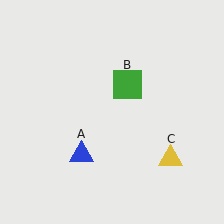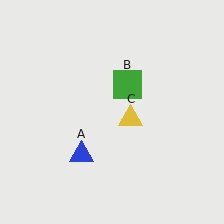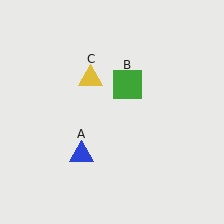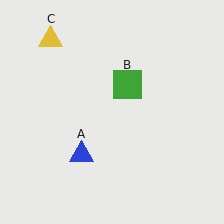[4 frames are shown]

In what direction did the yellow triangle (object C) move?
The yellow triangle (object C) moved up and to the left.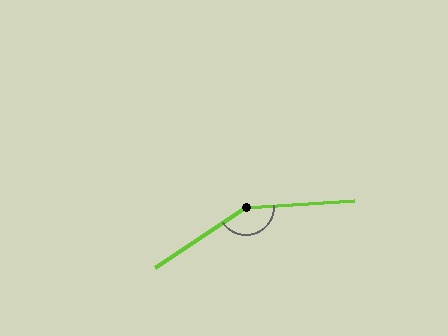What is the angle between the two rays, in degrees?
Approximately 149 degrees.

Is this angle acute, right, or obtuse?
It is obtuse.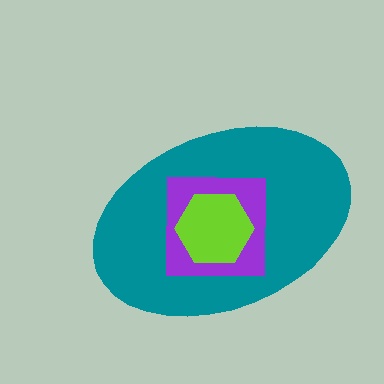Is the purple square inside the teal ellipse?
Yes.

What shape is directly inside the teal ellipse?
The purple square.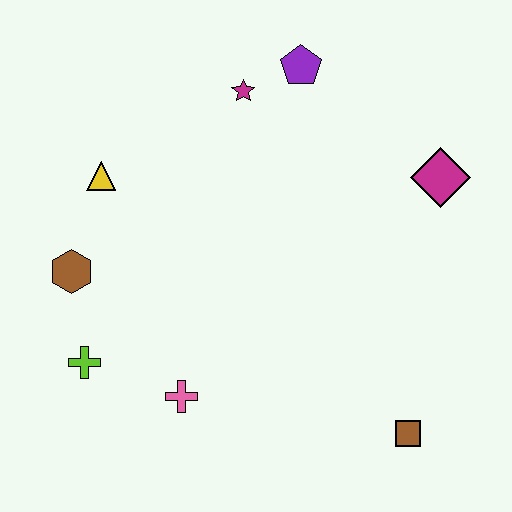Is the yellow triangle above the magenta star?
No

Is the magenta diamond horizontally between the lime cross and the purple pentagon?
No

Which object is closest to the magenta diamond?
The purple pentagon is closest to the magenta diamond.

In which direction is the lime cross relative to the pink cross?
The lime cross is to the left of the pink cross.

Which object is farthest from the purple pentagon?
The brown square is farthest from the purple pentagon.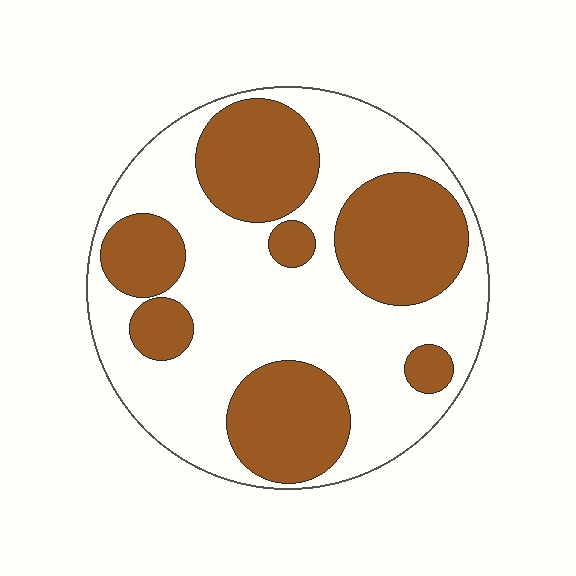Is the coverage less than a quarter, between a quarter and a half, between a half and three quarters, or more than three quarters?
Between a quarter and a half.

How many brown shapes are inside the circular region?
7.